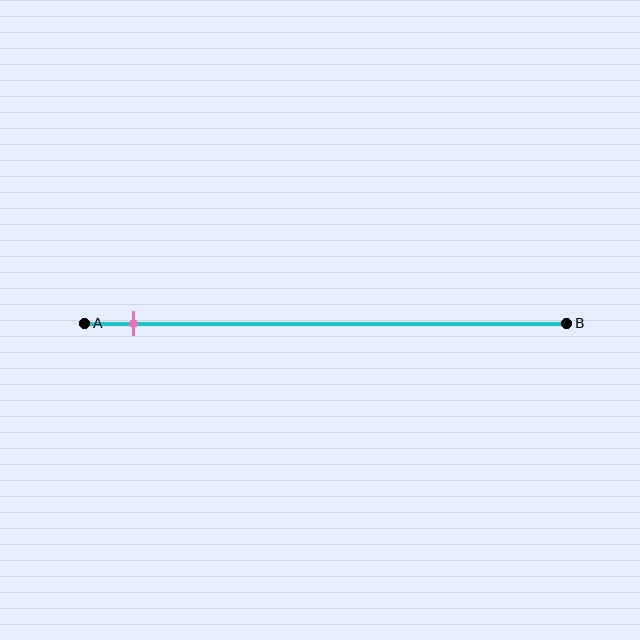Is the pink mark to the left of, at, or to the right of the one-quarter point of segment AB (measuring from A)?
The pink mark is to the left of the one-quarter point of segment AB.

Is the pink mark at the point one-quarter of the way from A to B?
No, the mark is at about 10% from A, not at the 25% one-quarter point.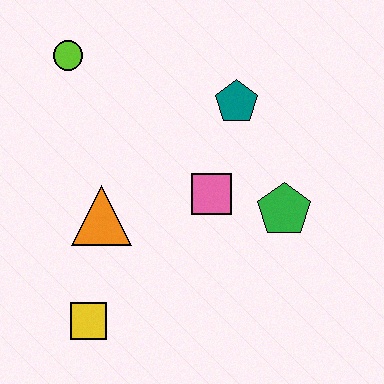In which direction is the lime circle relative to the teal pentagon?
The lime circle is to the left of the teal pentagon.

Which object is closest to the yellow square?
The orange triangle is closest to the yellow square.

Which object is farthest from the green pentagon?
The lime circle is farthest from the green pentagon.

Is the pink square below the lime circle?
Yes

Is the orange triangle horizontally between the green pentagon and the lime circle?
Yes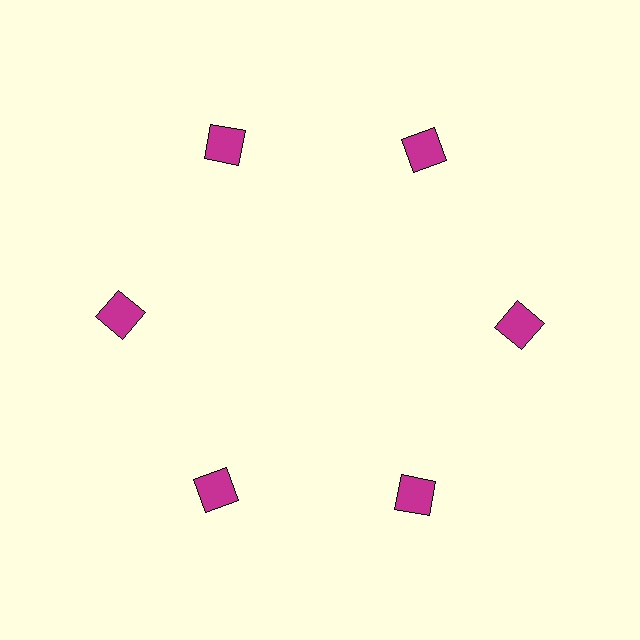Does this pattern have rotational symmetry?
Yes, this pattern has 6-fold rotational symmetry. It looks the same after rotating 60 degrees around the center.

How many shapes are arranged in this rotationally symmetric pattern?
There are 6 shapes, arranged in 6 groups of 1.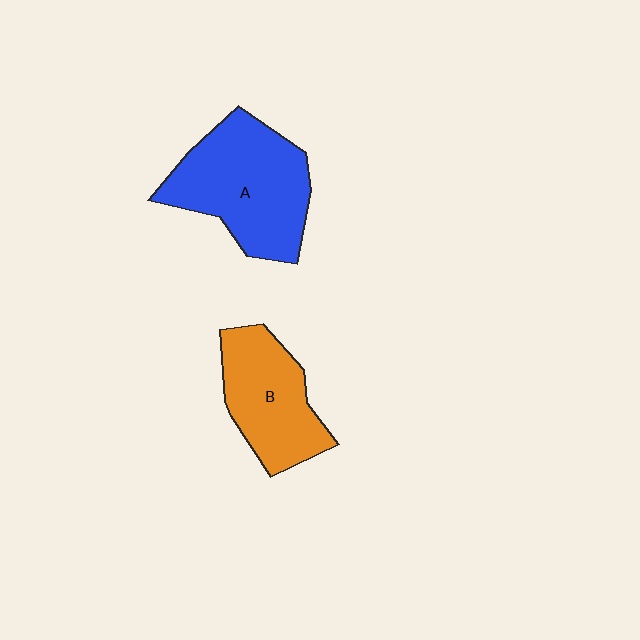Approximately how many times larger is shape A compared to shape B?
Approximately 1.4 times.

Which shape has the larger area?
Shape A (blue).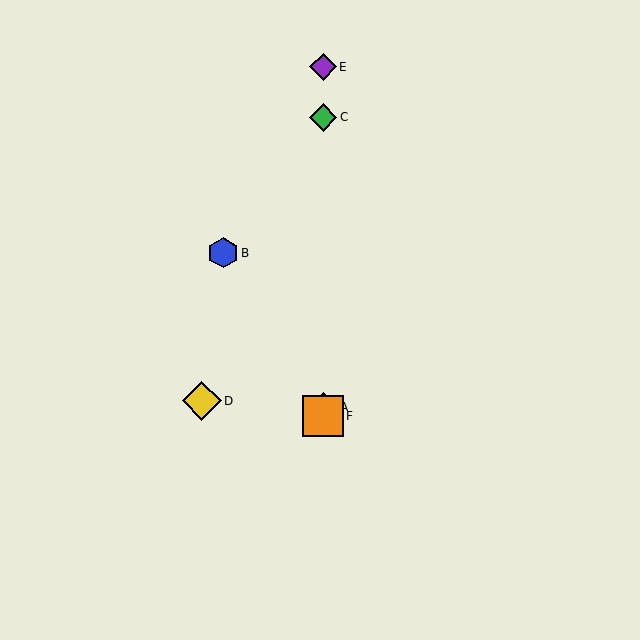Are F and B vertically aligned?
No, F is at x≈323 and B is at x≈223.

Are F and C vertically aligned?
Yes, both are at x≈323.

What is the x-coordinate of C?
Object C is at x≈323.